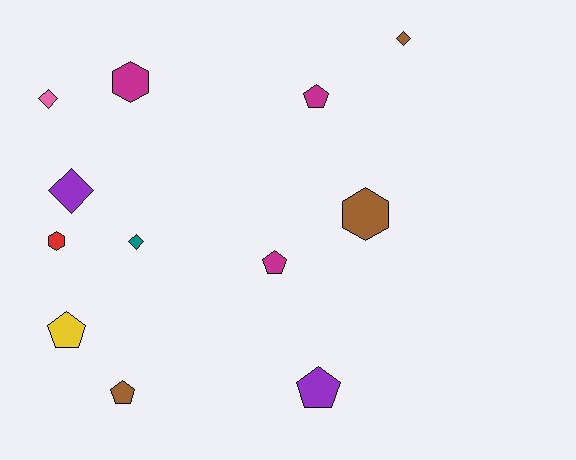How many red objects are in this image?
There is 1 red object.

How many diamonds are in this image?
There are 4 diamonds.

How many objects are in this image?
There are 12 objects.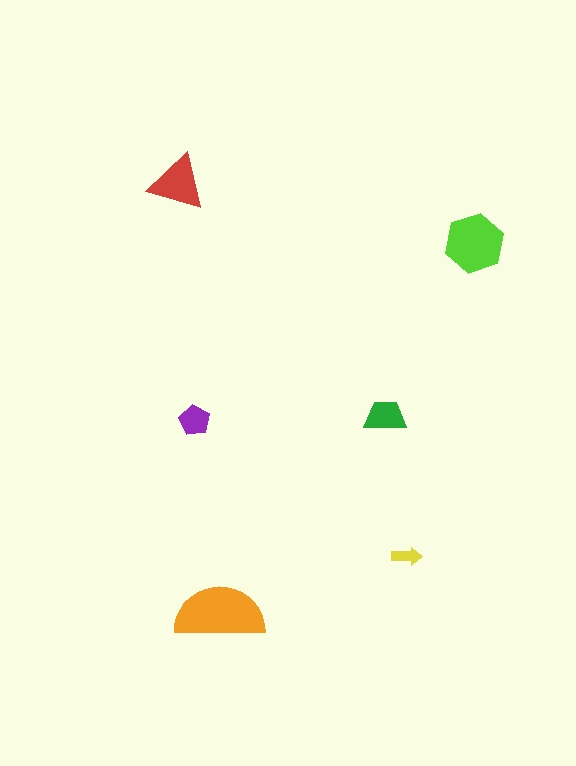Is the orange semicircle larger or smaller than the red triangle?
Larger.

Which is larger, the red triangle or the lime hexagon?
The lime hexagon.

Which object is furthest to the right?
The lime hexagon is rightmost.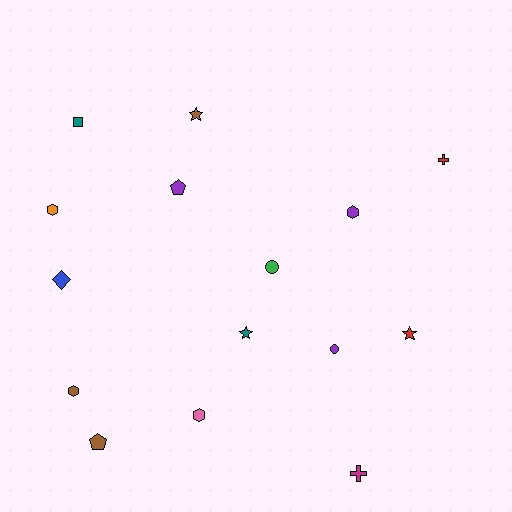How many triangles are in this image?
There are no triangles.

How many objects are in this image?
There are 15 objects.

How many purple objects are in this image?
There are 3 purple objects.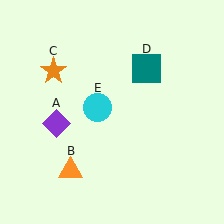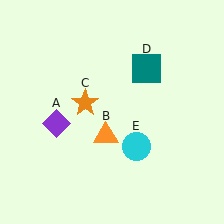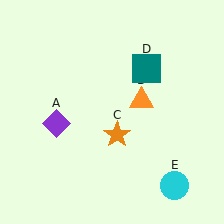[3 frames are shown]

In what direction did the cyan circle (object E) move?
The cyan circle (object E) moved down and to the right.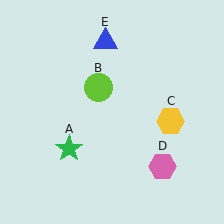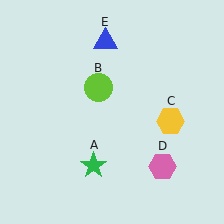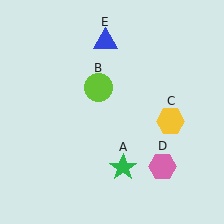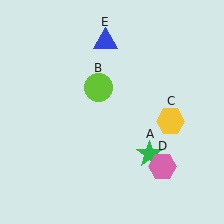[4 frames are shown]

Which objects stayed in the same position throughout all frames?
Lime circle (object B) and yellow hexagon (object C) and pink hexagon (object D) and blue triangle (object E) remained stationary.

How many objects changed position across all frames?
1 object changed position: green star (object A).